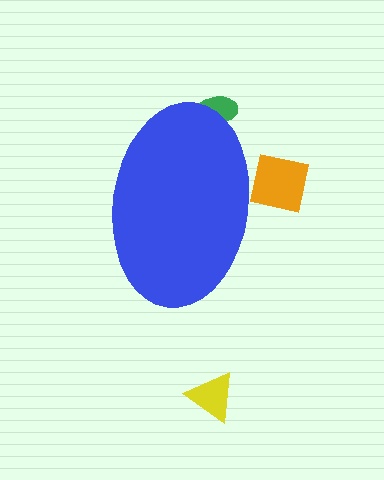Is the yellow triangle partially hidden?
No, the yellow triangle is fully visible.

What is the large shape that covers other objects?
A blue ellipse.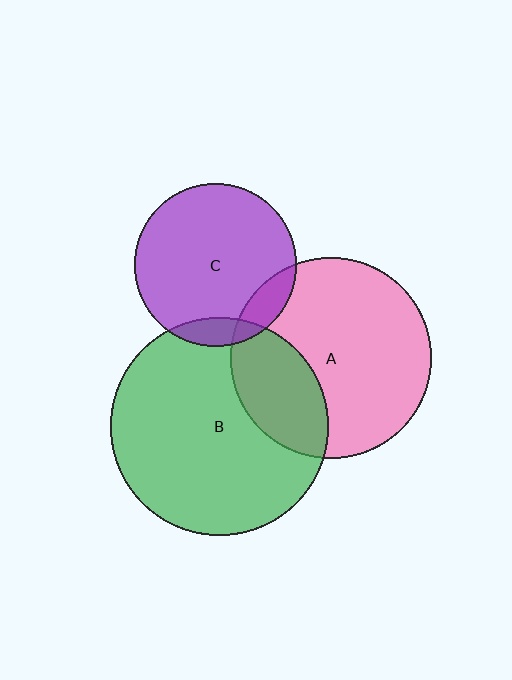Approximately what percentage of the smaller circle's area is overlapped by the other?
Approximately 30%.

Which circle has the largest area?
Circle B (green).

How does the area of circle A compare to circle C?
Approximately 1.5 times.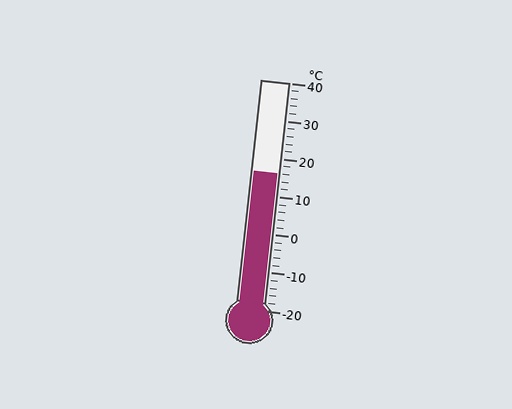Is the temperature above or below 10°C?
The temperature is above 10°C.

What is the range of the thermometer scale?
The thermometer scale ranges from -20°C to 40°C.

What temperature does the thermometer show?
The thermometer shows approximately 16°C.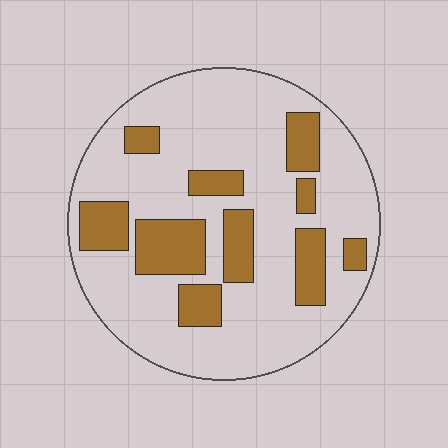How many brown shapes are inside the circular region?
10.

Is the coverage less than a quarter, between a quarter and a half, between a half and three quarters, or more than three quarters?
Less than a quarter.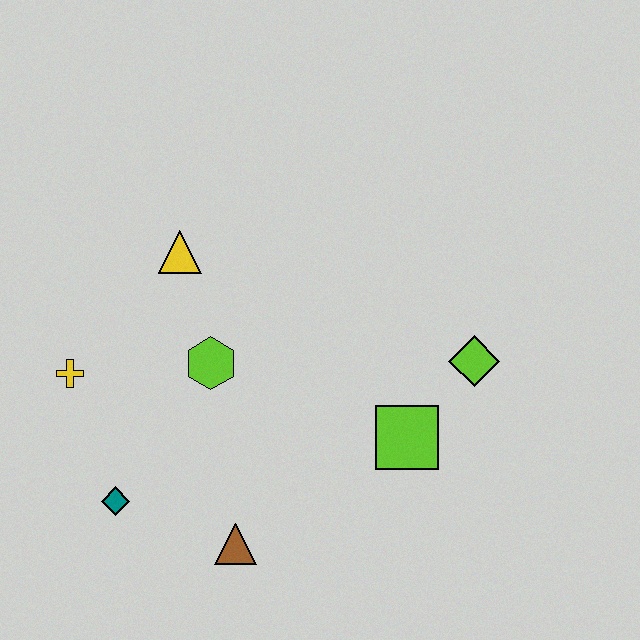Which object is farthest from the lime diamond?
The yellow cross is farthest from the lime diamond.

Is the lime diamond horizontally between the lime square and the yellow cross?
No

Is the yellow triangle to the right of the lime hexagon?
No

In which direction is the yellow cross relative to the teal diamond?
The yellow cross is above the teal diamond.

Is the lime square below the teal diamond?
No